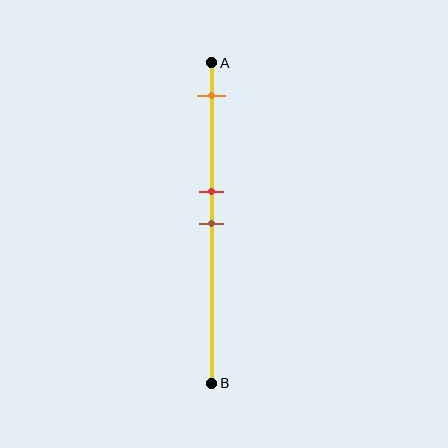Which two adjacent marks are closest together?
The red and brown marks are the closest adjacent pair.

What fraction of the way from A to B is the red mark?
The red mark is approximately 40% (0.4) of the way from A to B.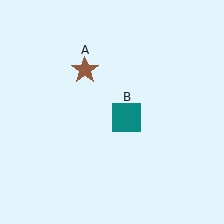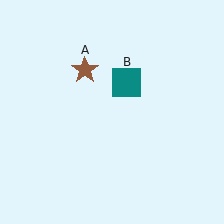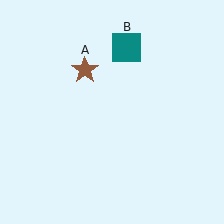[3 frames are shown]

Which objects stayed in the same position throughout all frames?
Brown star (object A) remained stationary.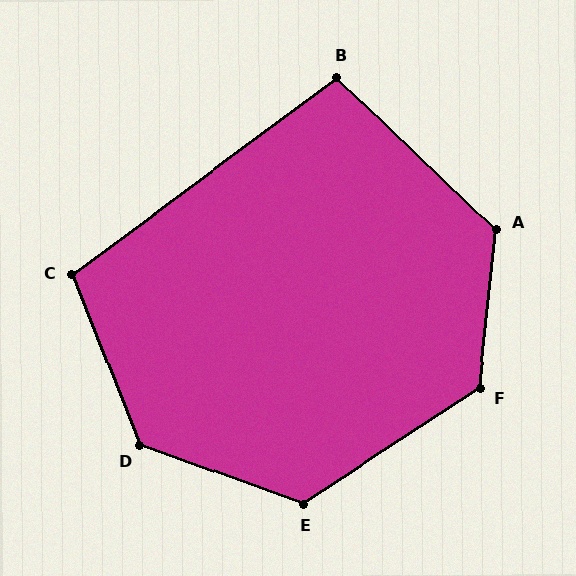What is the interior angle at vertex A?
Approximately 128 degrees (obtuse).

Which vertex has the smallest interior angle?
B, at approximately 100 degrees.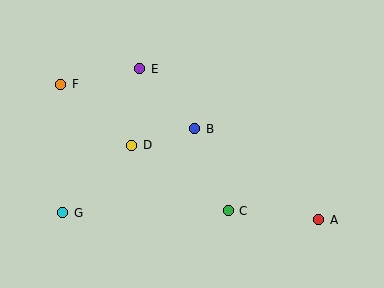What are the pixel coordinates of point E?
Point E is at (140, 69).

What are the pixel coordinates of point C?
Point C is at (228, 211).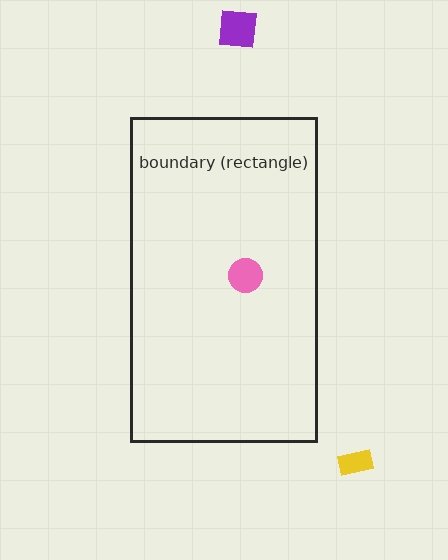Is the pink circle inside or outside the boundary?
Inside.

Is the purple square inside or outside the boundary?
Outside.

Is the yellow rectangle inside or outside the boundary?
Outside.